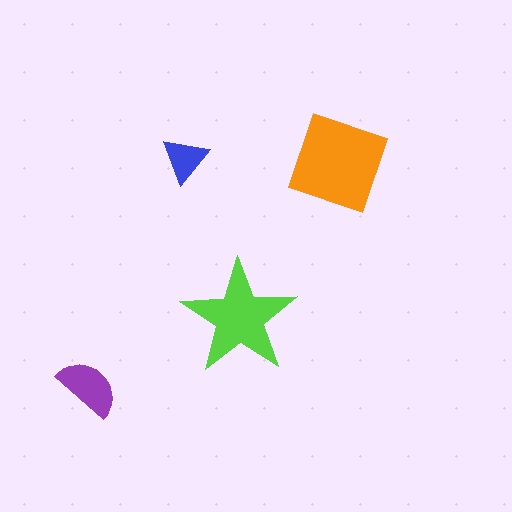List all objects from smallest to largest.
The blue triangle, the purple semicircle, the lime star, the orange square.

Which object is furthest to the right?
The orange square is rightmost.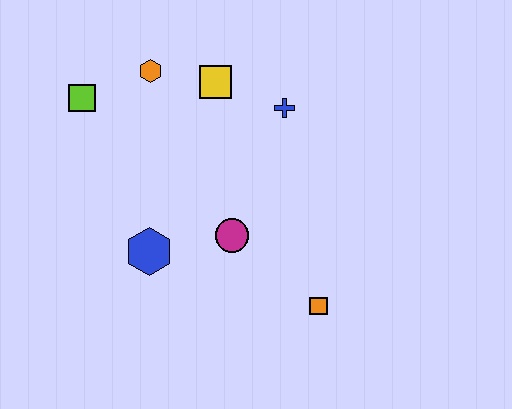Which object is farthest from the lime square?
The orange square is farthest from the lime square.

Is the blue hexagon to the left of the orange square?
Yes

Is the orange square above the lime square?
No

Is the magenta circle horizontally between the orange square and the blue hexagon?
Yes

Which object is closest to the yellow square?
The orange hexagon is closest to the yellow square.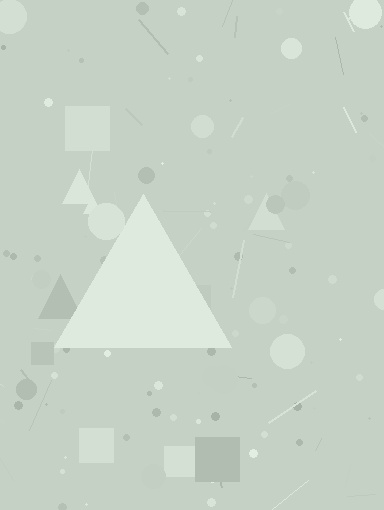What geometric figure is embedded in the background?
A triangle is embedded in the background.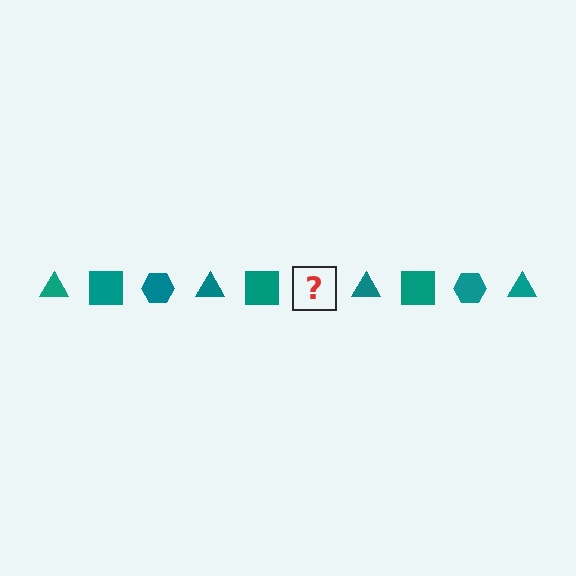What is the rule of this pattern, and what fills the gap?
The rule is that the pattern cycles through triangle, square, hexagon shapes in teal. The gap should be filled with a teal hexagon.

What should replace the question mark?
The question mark should be replaced with a teal hexagon.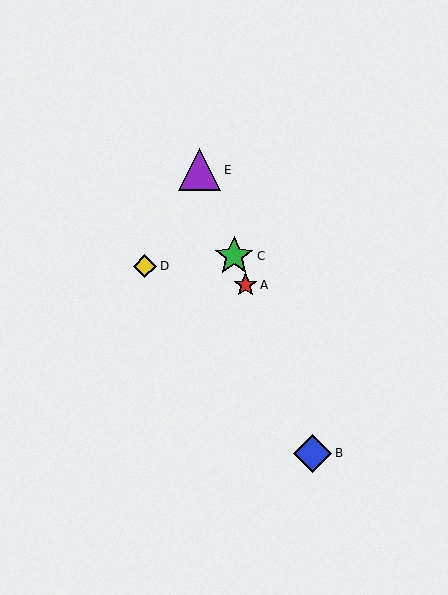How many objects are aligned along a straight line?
4 objects (A, B, C, E) are aligned along a straight line.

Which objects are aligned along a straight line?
Objects A, B, C, E are aligned along a straight line.